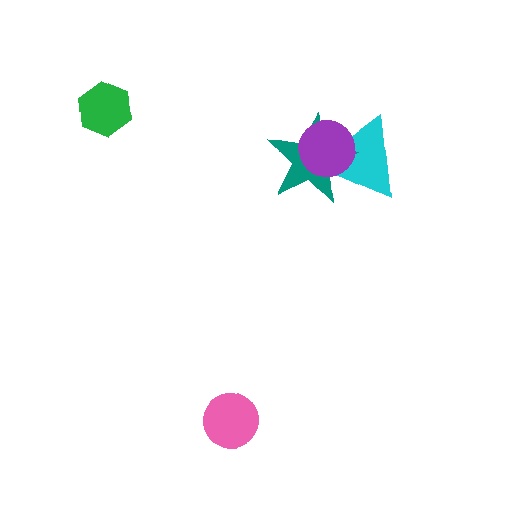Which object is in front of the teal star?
The purple circle is in front of the teal star.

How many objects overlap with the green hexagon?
0 objects overlap with the green hexagon.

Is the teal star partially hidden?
Yes, it is partially covered by another shape.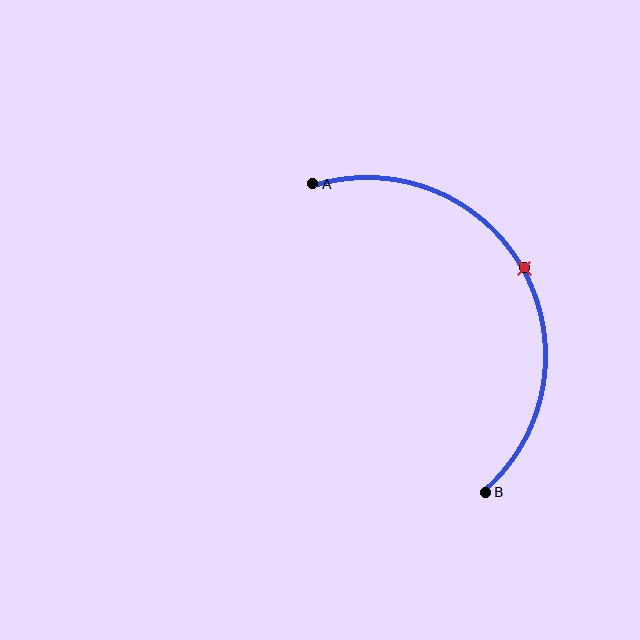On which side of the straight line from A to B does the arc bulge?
The arc bulges to the right of the straight line connecting A and B.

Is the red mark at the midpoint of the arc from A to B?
Yes. The red mark lies on the arc at equal arc-length from both A and B — it is the arc midpoint.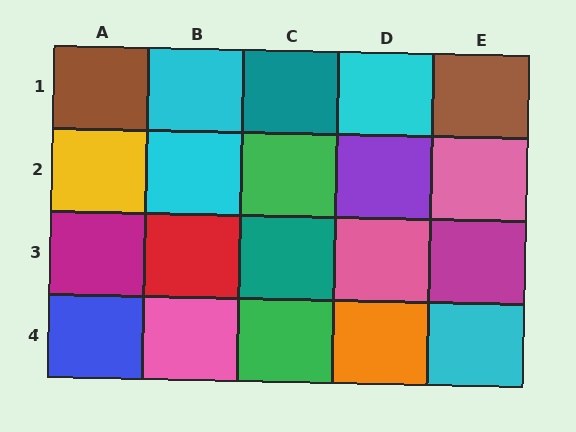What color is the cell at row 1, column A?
Brown.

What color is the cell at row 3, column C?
Teal.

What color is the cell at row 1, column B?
Cyan.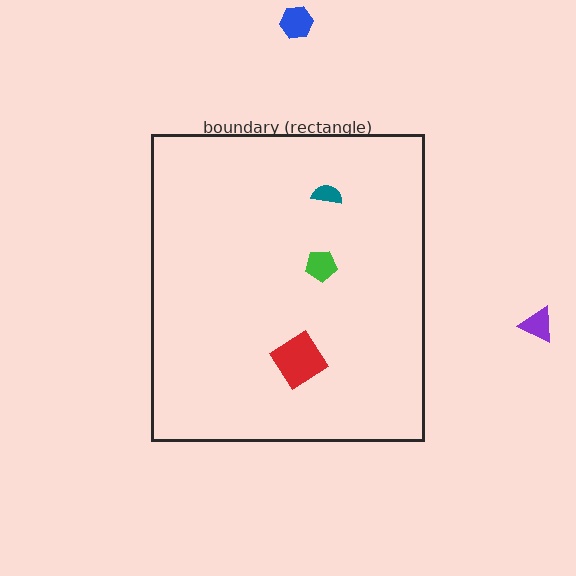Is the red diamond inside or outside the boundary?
Inside.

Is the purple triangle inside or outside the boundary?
Outside.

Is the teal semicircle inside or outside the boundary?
Inside.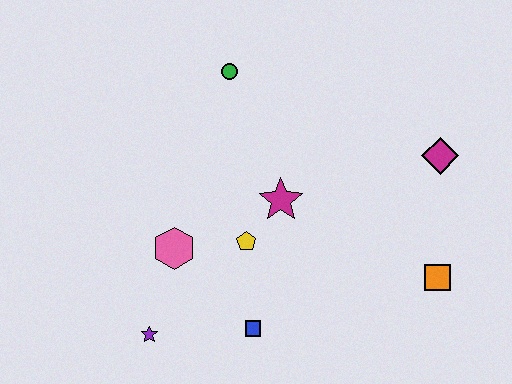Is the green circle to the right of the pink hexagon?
Yes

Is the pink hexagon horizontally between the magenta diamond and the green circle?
No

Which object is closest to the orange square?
The magenta diamond is closest to the orange square.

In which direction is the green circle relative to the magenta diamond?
The green circle is to the left of the magenta diamond.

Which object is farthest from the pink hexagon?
The magenta diamond is farthest from the pink hexagon.